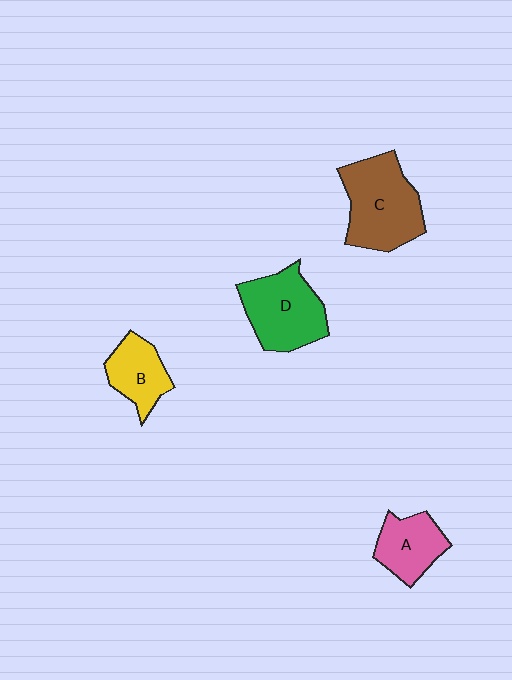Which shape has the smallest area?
Shape B (yellow).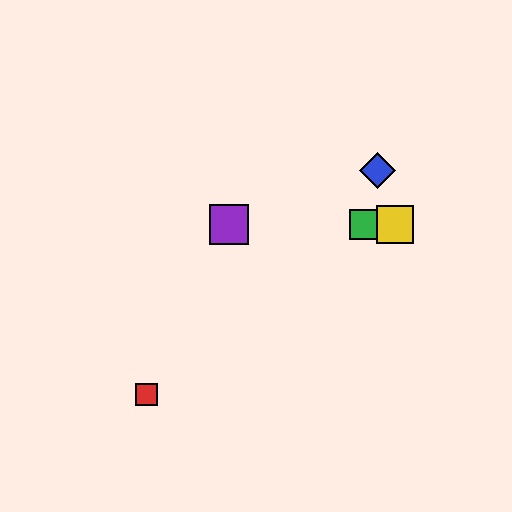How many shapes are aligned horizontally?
3 shapes (the green square, the yellow square, the purple square) are aligned horizontally.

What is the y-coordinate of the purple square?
The purple square is at y≈224.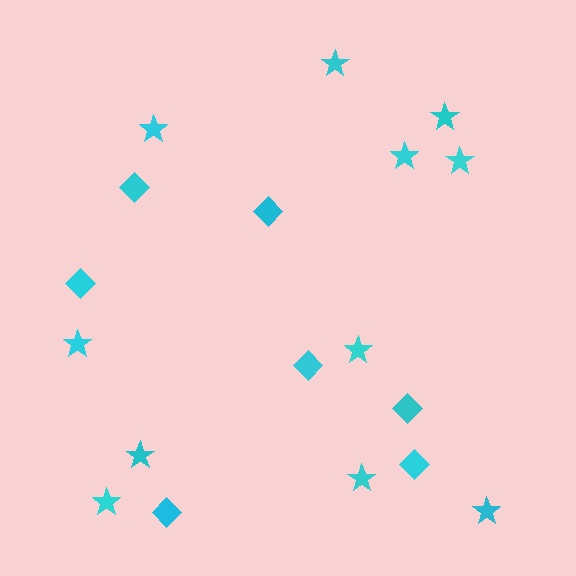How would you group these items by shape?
There are 2 groups: one group of diamonds (7) and one group of stars (11).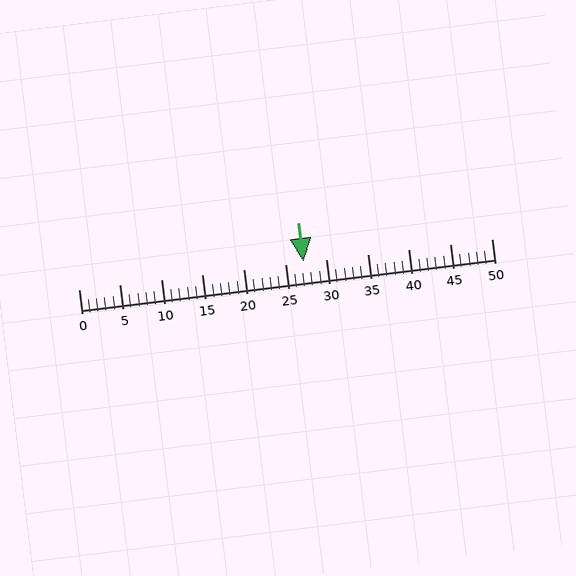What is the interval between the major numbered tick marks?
The major tick marks are spaced 5 units apart.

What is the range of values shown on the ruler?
The ruler shows values from 0 to 50.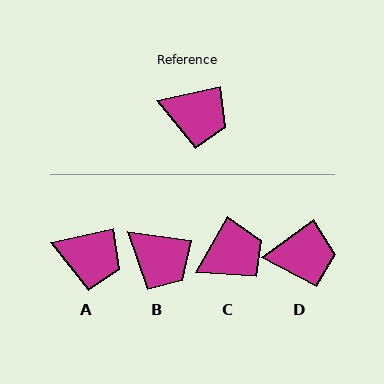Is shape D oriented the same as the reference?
No, it is off by about 24 degrees.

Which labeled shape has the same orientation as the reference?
A.